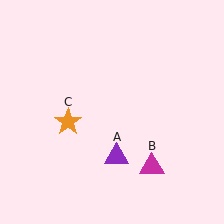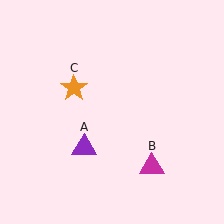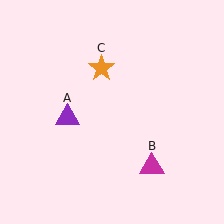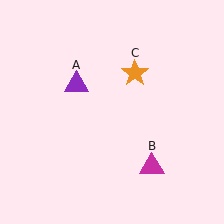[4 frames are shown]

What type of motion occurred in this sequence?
The purple triangle (object A), orange star (object C) rotated clockwise around the center of the scene.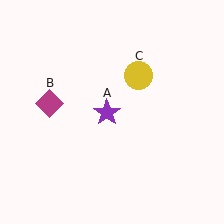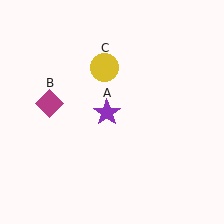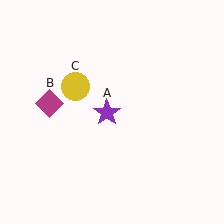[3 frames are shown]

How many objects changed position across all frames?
1 object changed position: yellow circle (object C).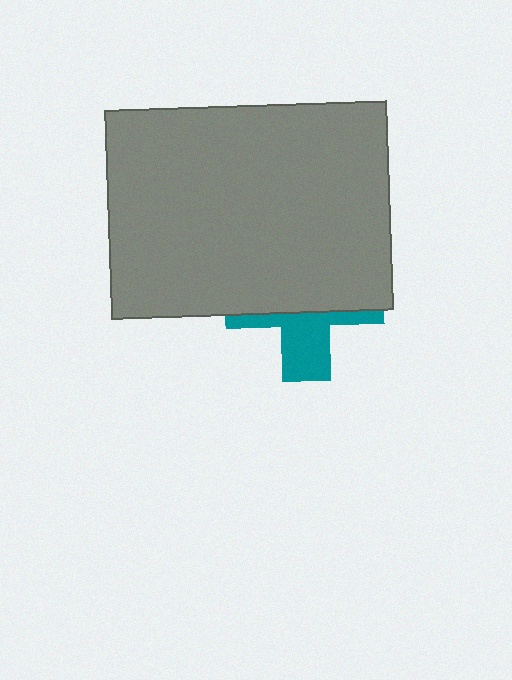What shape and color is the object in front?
The object in front is a gray rectangle.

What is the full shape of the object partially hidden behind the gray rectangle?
The partially hidden object is a teal cross.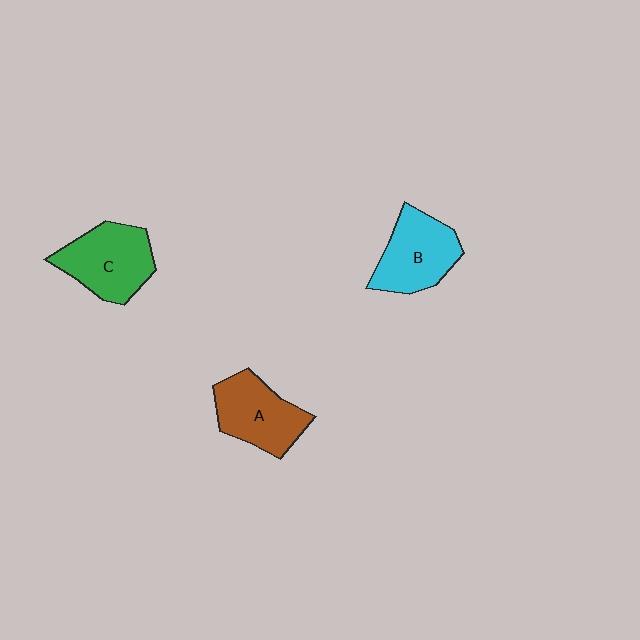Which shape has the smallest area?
Shape A (brown).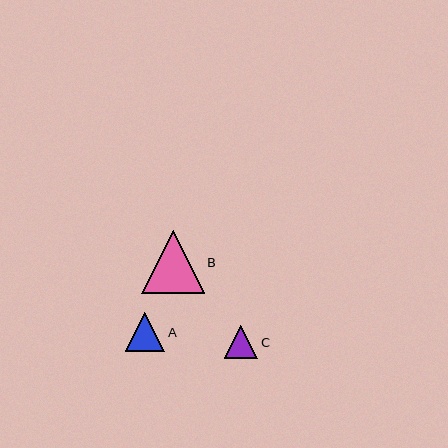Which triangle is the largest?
Triangle B is the largest with a size of approximately 63 pixels.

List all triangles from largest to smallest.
From largest to smallest: B, A, C.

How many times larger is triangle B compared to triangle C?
Triangle B is approximately 1.9 times the size of triangle C.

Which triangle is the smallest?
Triangle C is the smallest with a size of approximately 34 pixels.